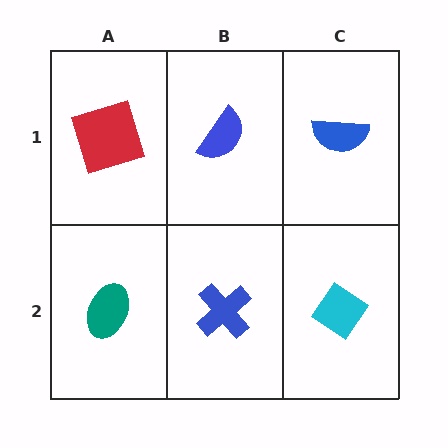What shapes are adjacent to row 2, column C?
A blue semicircle (row 1, column C), a blue cross (row 2, column B).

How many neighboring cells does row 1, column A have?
2.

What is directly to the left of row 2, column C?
A blue cross.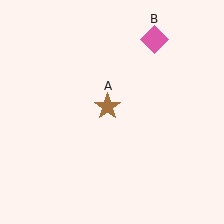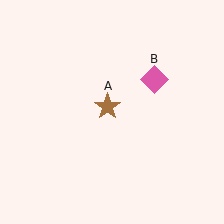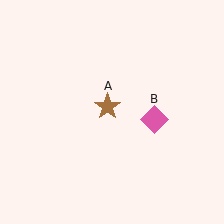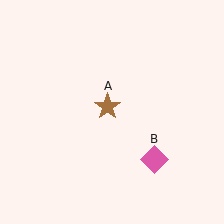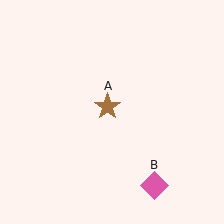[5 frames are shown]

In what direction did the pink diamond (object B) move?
The pink diamond (object B) moved down.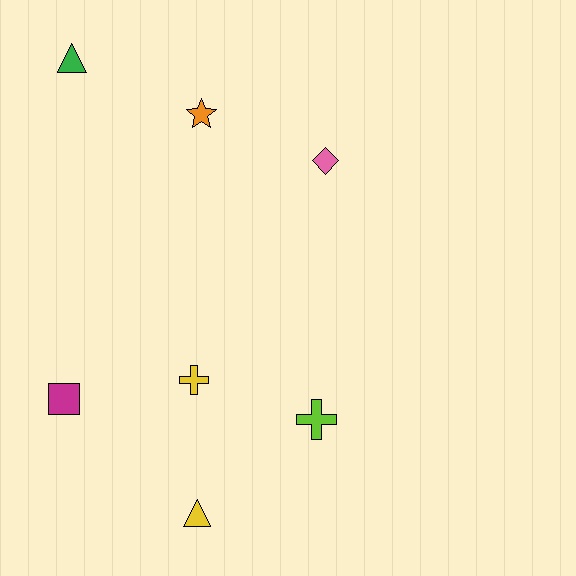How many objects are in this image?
There are 7 objects.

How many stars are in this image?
There is 1 star.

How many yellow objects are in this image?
There are 2 yellow objects.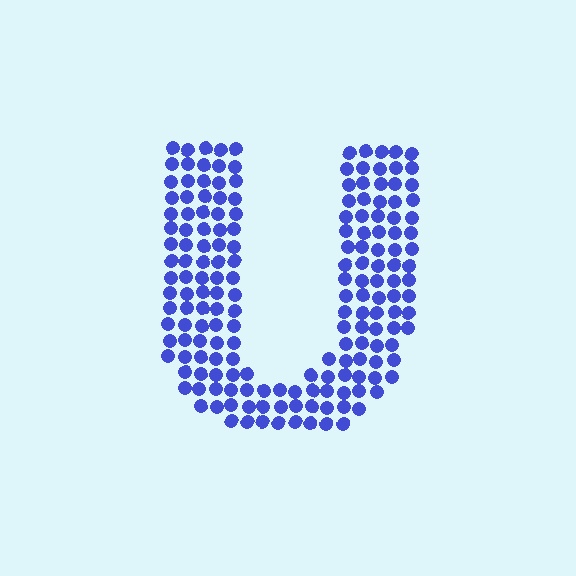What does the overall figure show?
The overall figure shows the letter U.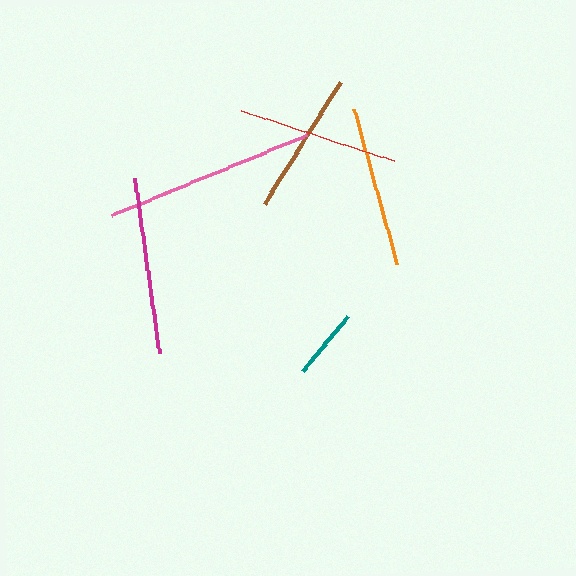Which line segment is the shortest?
The teal line is the shortest at approximately 70 pixels.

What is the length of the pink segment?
The pink segment is approximately 210 pixels long.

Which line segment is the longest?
The pink line is the longest at approximately 210 pixels.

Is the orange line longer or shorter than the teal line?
The orange line is longer than the teal line.